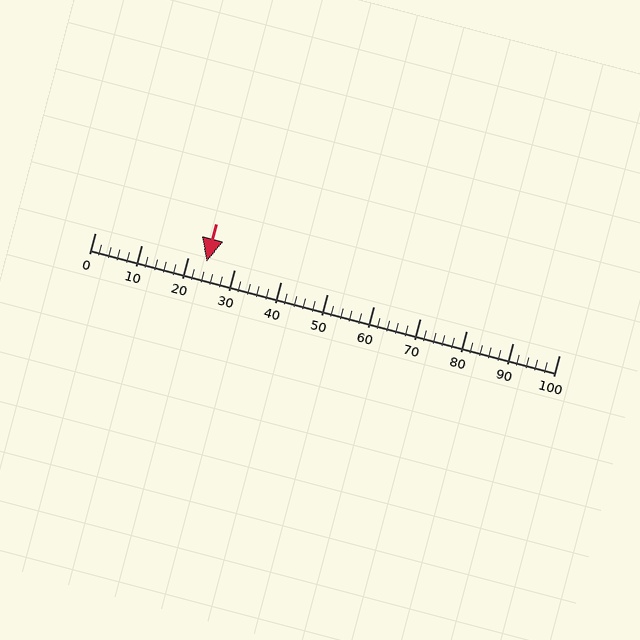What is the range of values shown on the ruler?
The ruler shows values from 0 to 100.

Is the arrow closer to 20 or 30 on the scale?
The arrow is closer to 20.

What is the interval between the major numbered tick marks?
The major tick marks are spaced 10 units apart.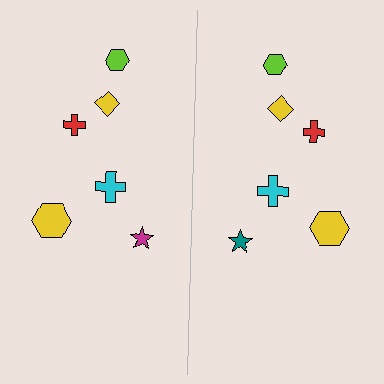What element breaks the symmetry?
The teal star on the right side breaks the symmetry — its mirror counterpart is magenta.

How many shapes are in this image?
There are 12 shapes in this image.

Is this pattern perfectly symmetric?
No, the pattern is not perfectly symmetric. The teal star on the right side breaks the symmetry — its mirror counterpart is magenta.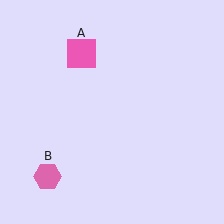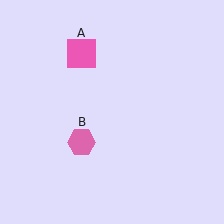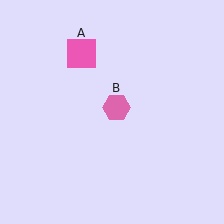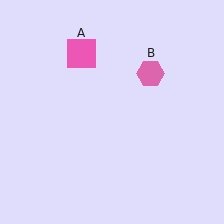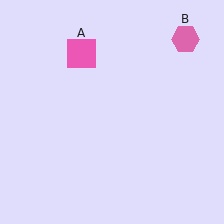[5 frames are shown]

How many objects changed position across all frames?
1 object changed position: pink hexagon (object B).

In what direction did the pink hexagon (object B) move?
The pink hexagon (object B) moved up and to the right.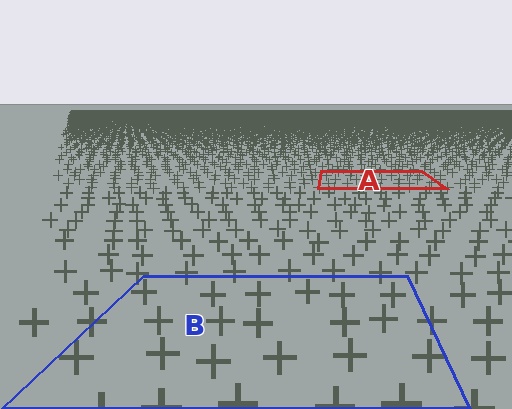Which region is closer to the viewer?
Region B is closer. The texture elements there are larger and more spread out.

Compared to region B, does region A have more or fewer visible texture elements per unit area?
Region A has more texture elements per unit area — they are packed more densely because it is farther away.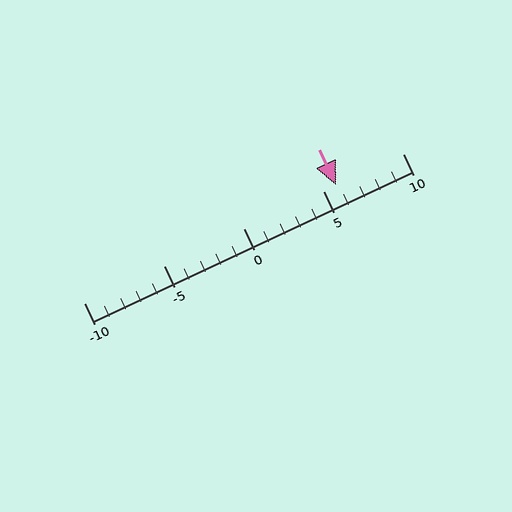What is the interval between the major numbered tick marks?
The major tick marks are spaced 5 units apart.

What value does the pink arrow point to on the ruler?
The pink arrow points to approximately 6.